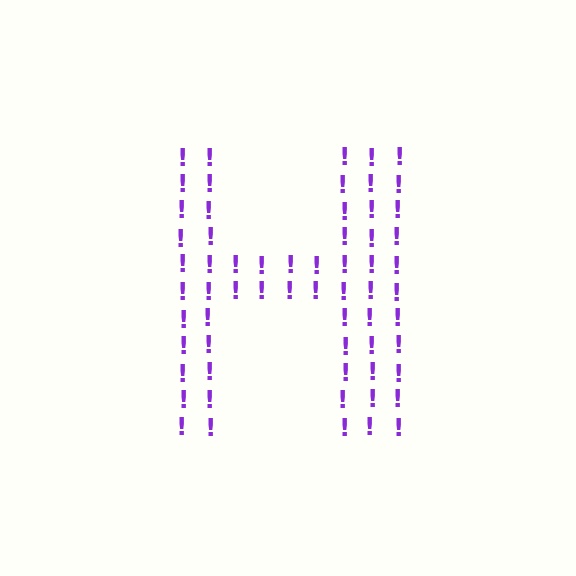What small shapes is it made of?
It is made of small exclamation marks.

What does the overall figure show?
The overall figure shows the letter H.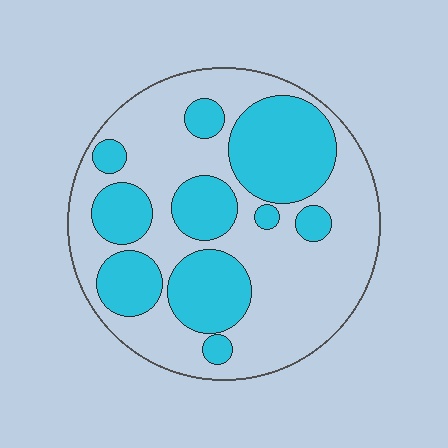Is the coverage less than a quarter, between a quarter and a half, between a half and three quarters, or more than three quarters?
Between a quarter and a half.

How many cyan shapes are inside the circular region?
10.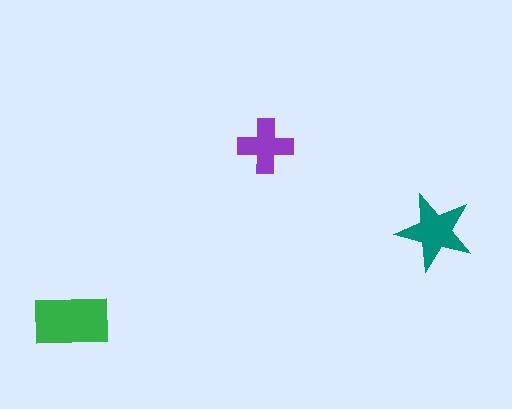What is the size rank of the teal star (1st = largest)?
2nd.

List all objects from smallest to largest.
The purple cross, the teal star, the green rectangle.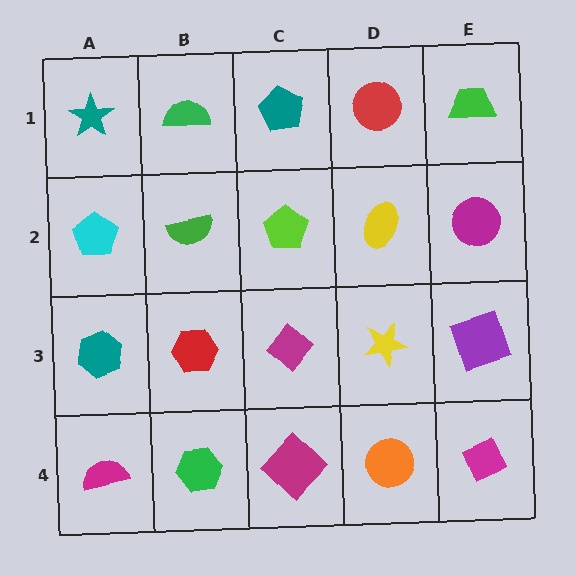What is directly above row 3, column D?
A yellow ellipse.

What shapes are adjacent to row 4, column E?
A purple square (row 3, column E), an orange circle (row 4, column D).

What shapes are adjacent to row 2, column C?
A teal pentagon (row 1, column C), a magenta diamond (row 3, column C), a green semicircle (row 2, column B), a yellow ellipse (row 2, column D).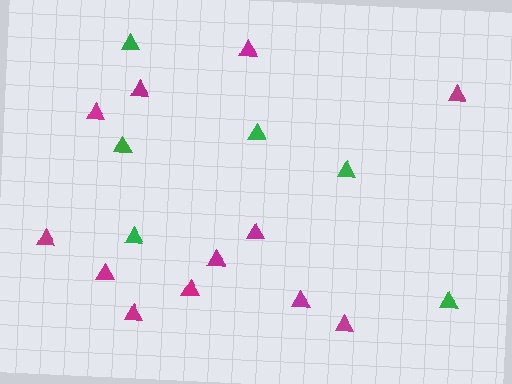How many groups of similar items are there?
There are 2 groups: one group of green triangles (6) and one group of magenta triangles (12).